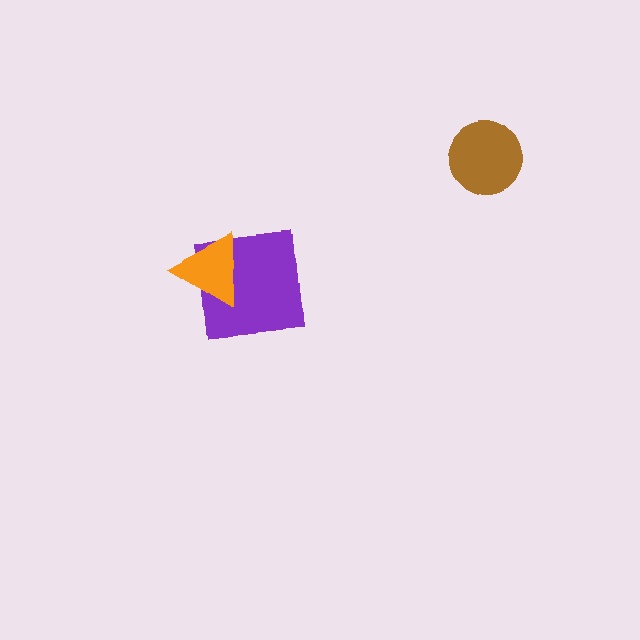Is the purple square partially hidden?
Yes, it is partially covered by another shape.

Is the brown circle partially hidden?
No, no other shape covers it.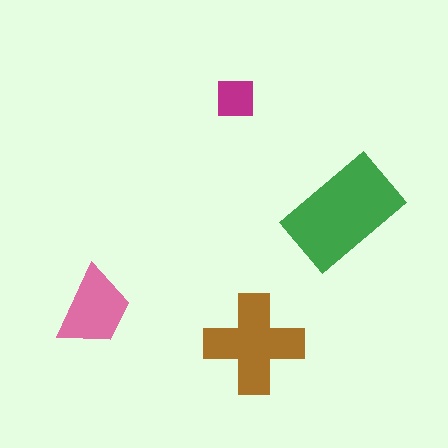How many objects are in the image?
There are 4 objects in the image.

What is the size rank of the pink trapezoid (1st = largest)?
3rd.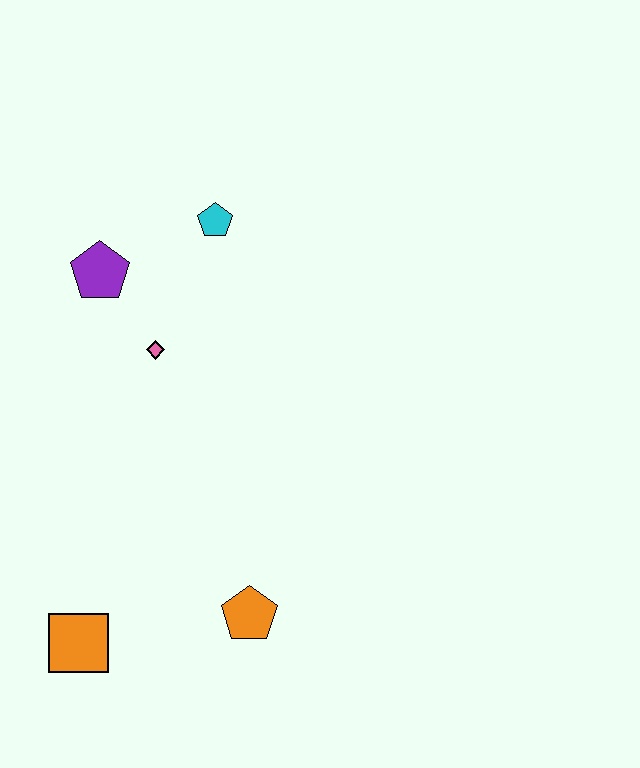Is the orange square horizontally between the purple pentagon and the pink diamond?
No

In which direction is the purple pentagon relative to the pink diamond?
The purple pentagon is above the pink diamond.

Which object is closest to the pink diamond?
The purple pentagon is closest to the pink diamond.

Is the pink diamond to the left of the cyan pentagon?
Yes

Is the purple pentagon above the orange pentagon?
Yes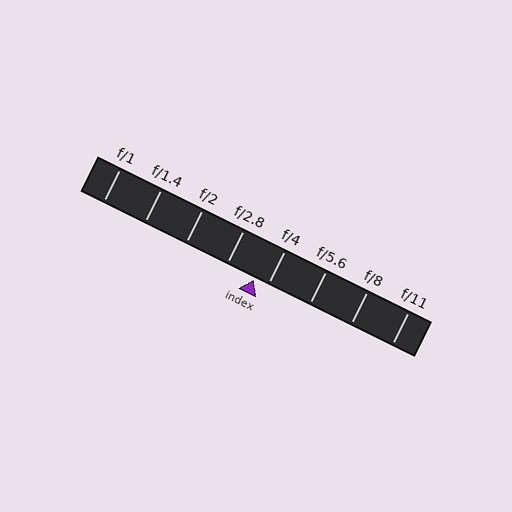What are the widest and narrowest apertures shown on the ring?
The widest aperture shown is f/1 and the narrowest is f/11.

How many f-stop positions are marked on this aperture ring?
There are 8 f-stop positions marked.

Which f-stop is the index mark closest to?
The index mark is closest to f/4.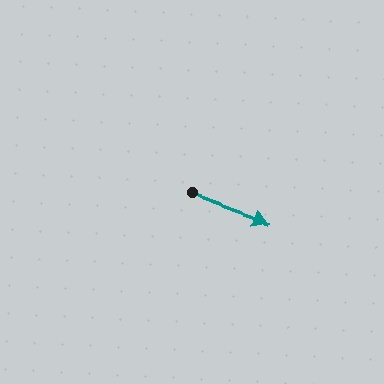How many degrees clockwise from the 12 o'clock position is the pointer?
Approximately 110 degrees.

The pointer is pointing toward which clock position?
Roughly 4 o'clock.